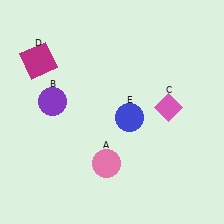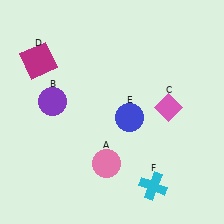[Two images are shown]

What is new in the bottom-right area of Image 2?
A cyan cross (F) was added in the bottom-right area of Image 2.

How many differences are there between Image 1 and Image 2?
There is 1 difference between the two images.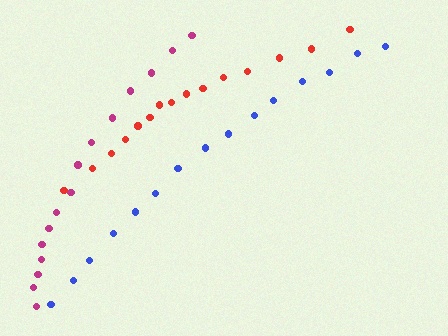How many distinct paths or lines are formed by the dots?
There are 3 distinct paths.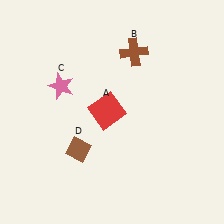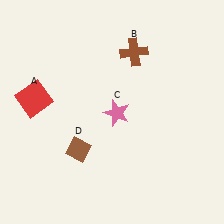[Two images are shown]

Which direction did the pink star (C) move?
The pink star (C) moved right.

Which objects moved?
The objects that moved are: the red square (A), the pink star (C).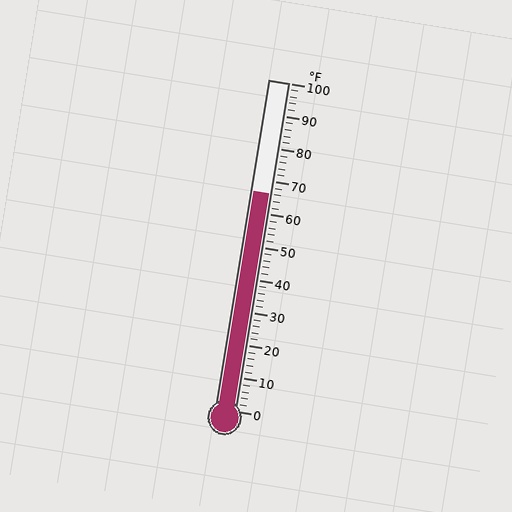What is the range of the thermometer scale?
The thermometer scale ranges from 0°F to 100°F.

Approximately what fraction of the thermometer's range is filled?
The thermometer is filled to approximately 65% of its range.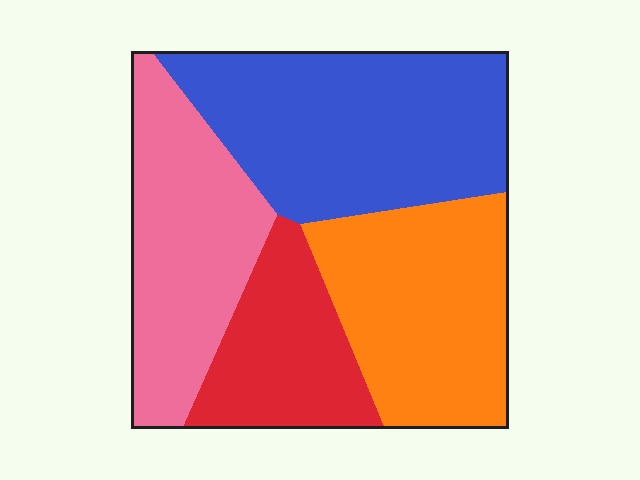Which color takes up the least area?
Red, at roughly 15%.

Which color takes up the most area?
Blue, at roughly 35%.